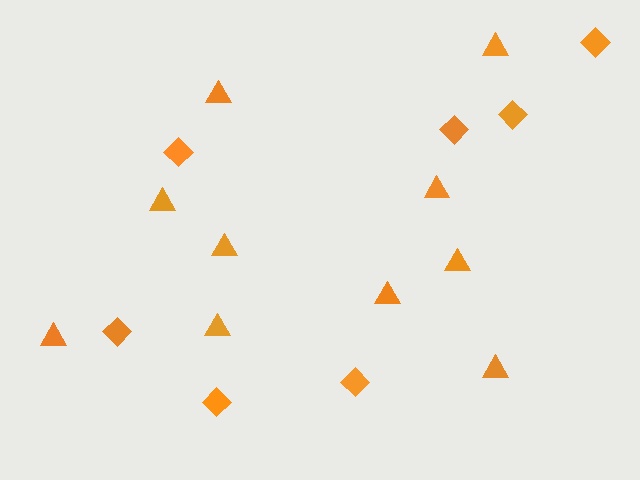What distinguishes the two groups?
There are 2 groups: one group of triangles (10) and one group of diamonds (7).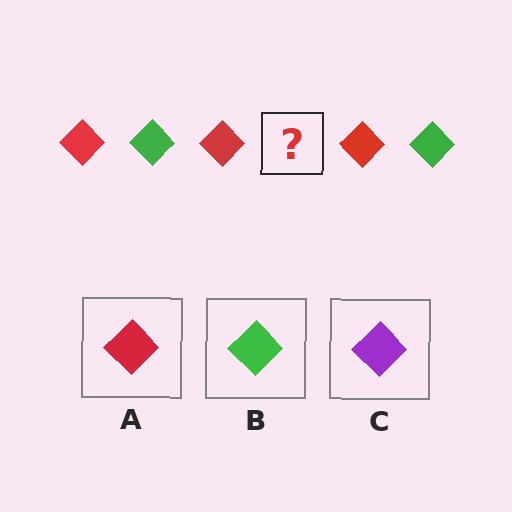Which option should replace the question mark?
Option B.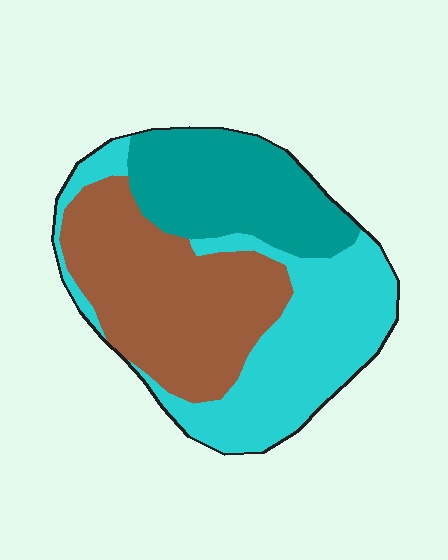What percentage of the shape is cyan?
Cyan takes up between a quarter and a half of the shape.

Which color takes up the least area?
Teal, at roughly 25%.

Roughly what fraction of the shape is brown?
Brown covers around 35% of the shape.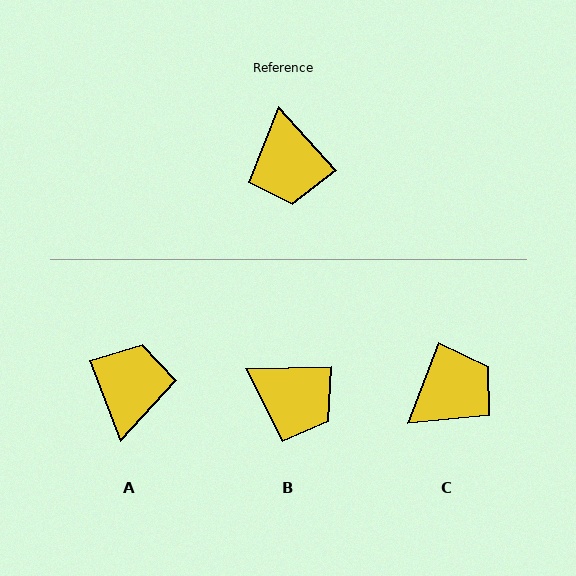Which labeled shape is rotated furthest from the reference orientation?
A, about 159 degrees away.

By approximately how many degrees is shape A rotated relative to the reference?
Approximately 159 degrees counter-clockwise.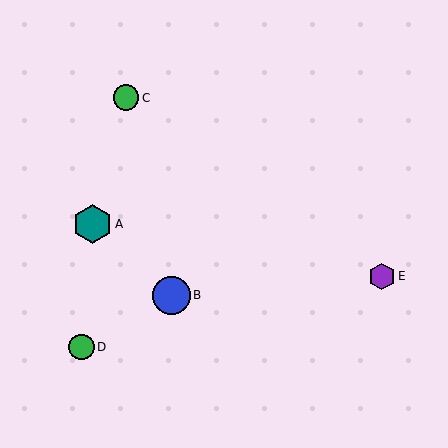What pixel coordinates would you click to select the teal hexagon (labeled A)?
Click at (93, 224) to select the teal hexagon A.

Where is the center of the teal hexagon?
The center of the teal hexagon is at (93, 224).